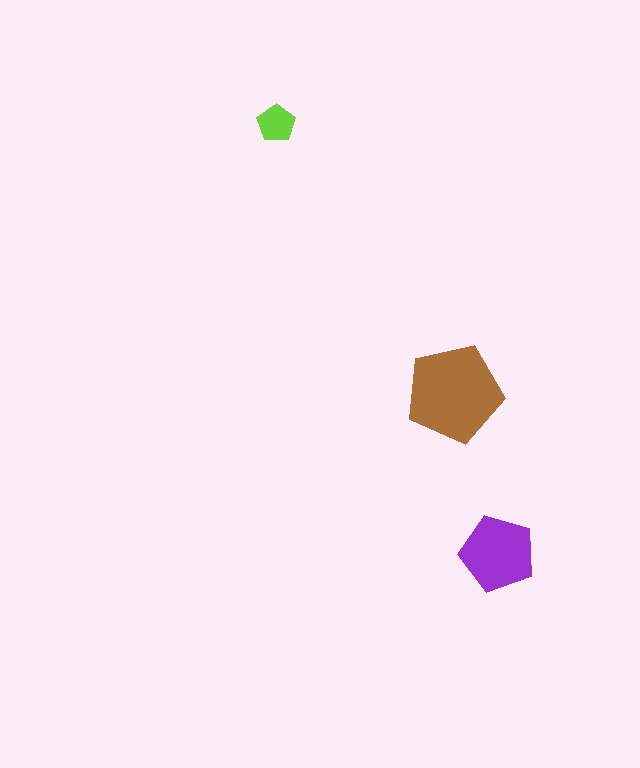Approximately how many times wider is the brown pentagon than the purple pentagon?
About 1.5 times wider.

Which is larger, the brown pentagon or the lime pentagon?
The brown one.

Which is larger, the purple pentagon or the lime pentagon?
The purple one.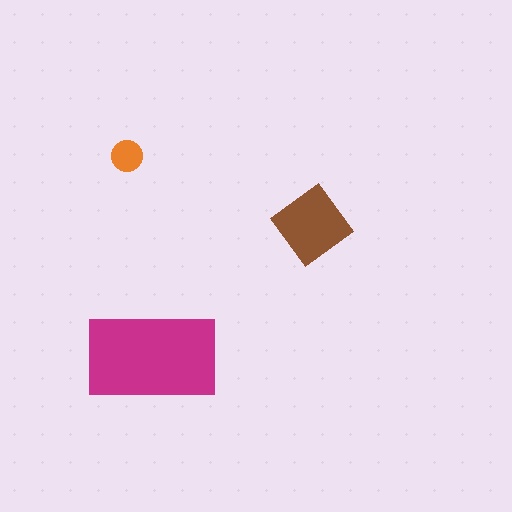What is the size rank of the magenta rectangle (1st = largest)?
1st.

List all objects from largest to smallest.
The magenta rectangle, the brown diamond, the orange circle.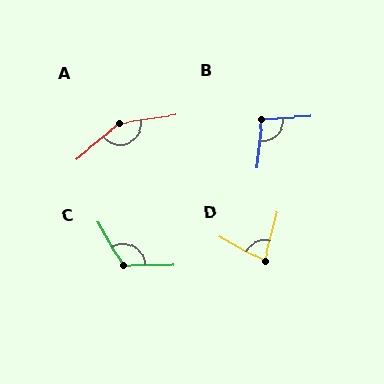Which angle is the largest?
A, at approximately 150 degrees.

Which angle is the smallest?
D, at approximately 76 degrees.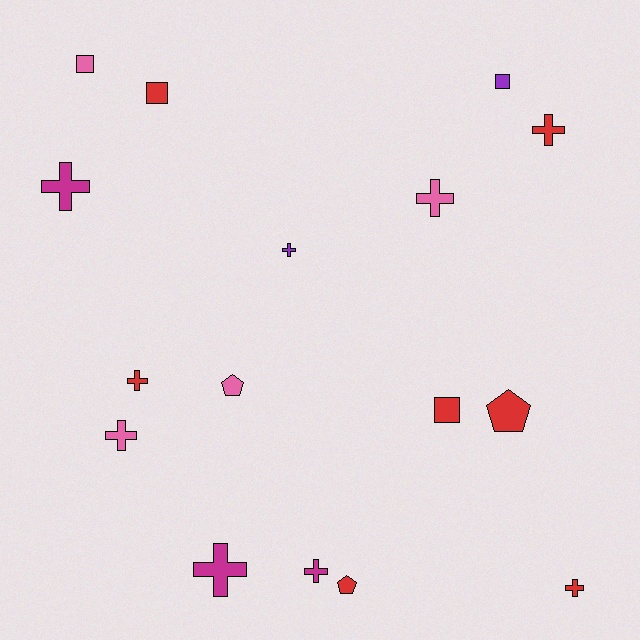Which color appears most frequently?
Red, with 7 objects.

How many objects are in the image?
There are 16 objects.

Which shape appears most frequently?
Cross, with 9 objects.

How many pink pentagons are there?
There is 1 pink pentagon.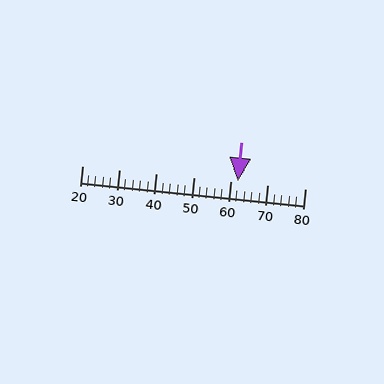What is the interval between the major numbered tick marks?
The major tick marks are spaced 10 units apart.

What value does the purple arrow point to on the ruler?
The purple arrow points to approximately 62.